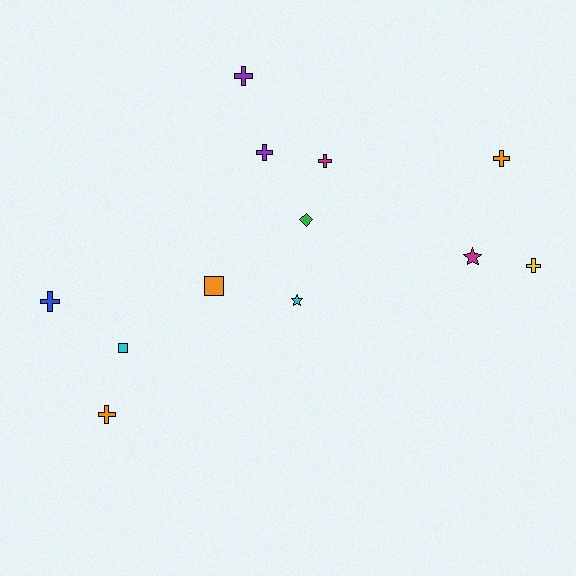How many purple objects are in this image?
There are 2 purple objects.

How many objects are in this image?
There are 12 objects.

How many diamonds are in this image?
There is 1 diamond.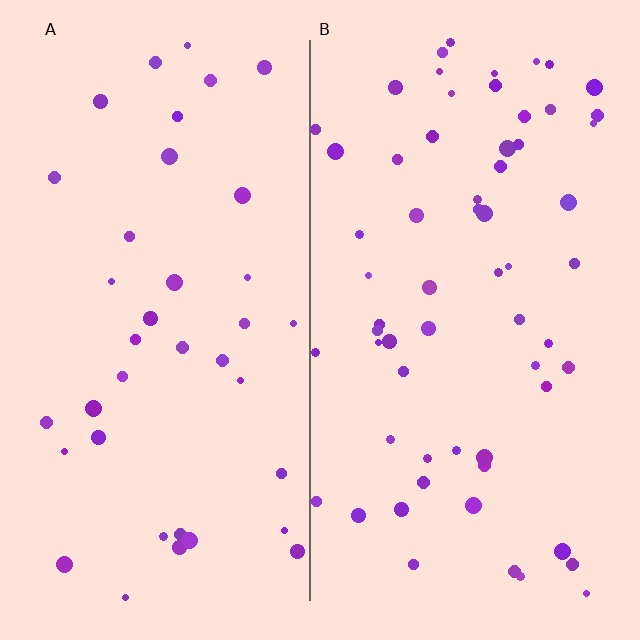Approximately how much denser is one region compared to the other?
Approximately 1.6× — region B over region A.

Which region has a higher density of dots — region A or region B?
B (the right).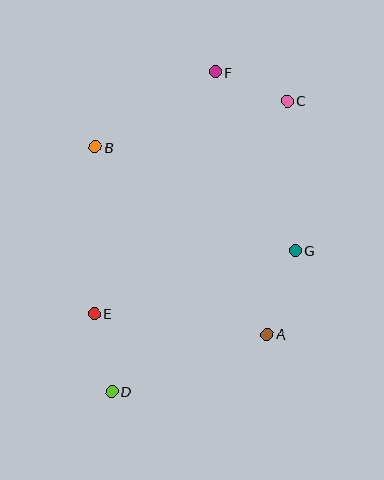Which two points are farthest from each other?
Points C and D are farthest from each other.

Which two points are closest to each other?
Points C and F are closest to each other.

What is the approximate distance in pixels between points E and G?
The distance between E and G is approximately 211 pixels.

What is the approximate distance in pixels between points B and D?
The distance between B and D is approximately 245 pixels.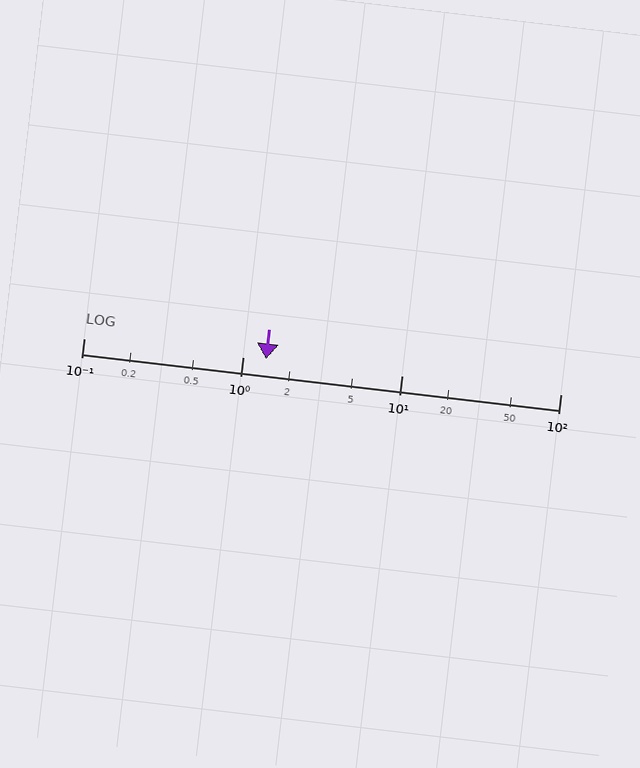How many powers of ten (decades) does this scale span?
The scale spans 3 decades, from 0.1 to 100.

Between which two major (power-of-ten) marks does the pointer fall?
The pointer is between 1 and 10.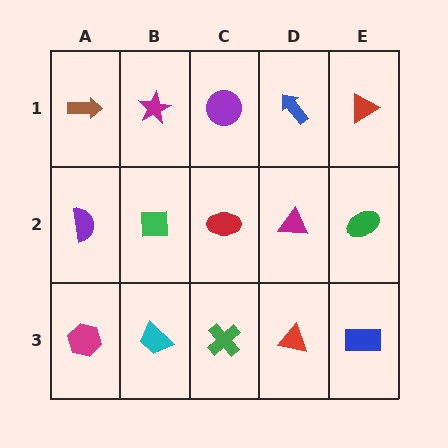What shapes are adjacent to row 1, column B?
A green square (row 2, column B), a brown arrow (row 1, column A), a purple circle (row 1, column C).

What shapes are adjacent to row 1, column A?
A purple semicircle (row 2, column A), a magenta star (row 1, column B).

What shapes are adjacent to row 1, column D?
A magenta triangle (row 2, column D), a purple circle (row 1, column C), a red triangle (row 1, column E).